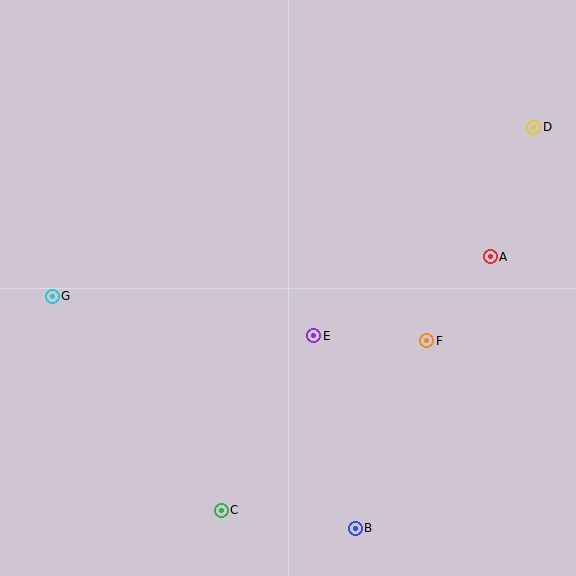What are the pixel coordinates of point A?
Point A is at (490, 257).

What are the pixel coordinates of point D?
Point D is at (534, 127).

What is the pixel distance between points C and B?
The distance between C and B is 135 pixels.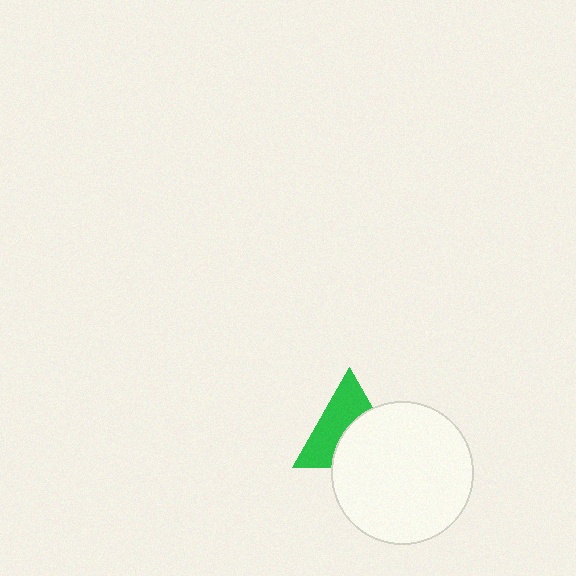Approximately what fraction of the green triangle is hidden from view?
Roughly 48% of the green triangle is hidden behind the white circle.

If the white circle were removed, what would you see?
You would see the complete green triangle.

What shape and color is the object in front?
The object in front is a white circle.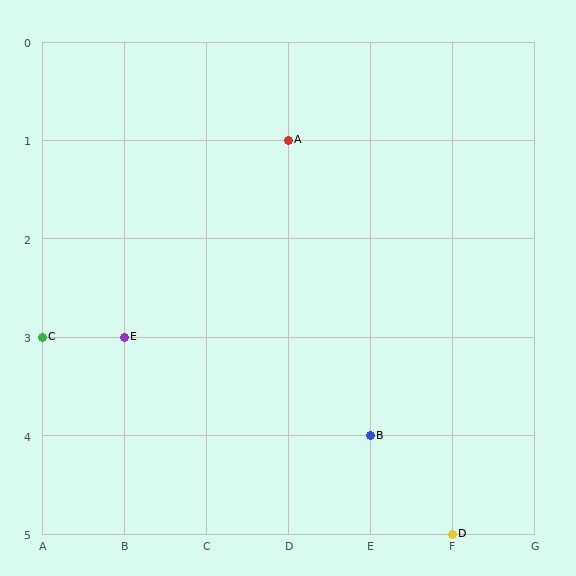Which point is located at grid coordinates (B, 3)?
Point E is at (B, 3).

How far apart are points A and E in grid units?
Points A and E are 2 columns and 2 rows apart (about 2.8 grid units diagonally).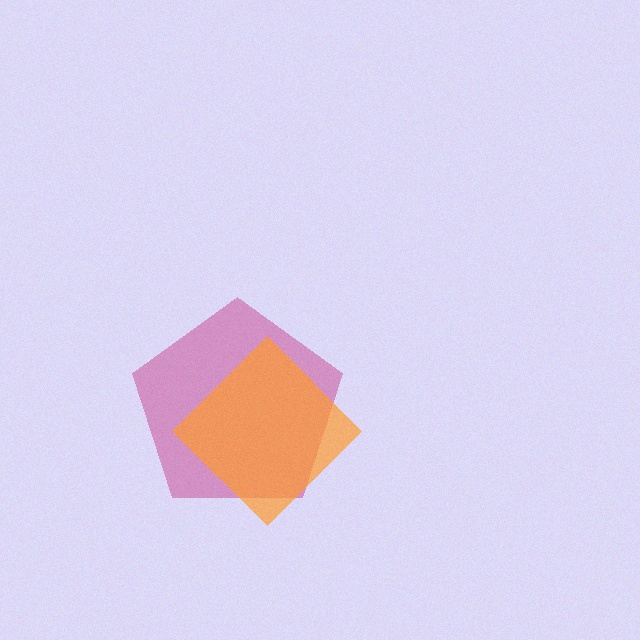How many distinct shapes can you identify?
There are 2 distinct shapes: a magenta pentagon, an orange diamond.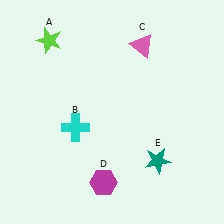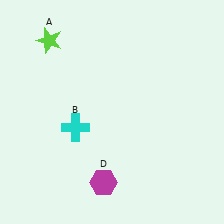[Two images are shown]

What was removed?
The pink triangle (C), the teal star (E) were removed in Image 2.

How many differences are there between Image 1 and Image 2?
There are 2 differences between the two images.